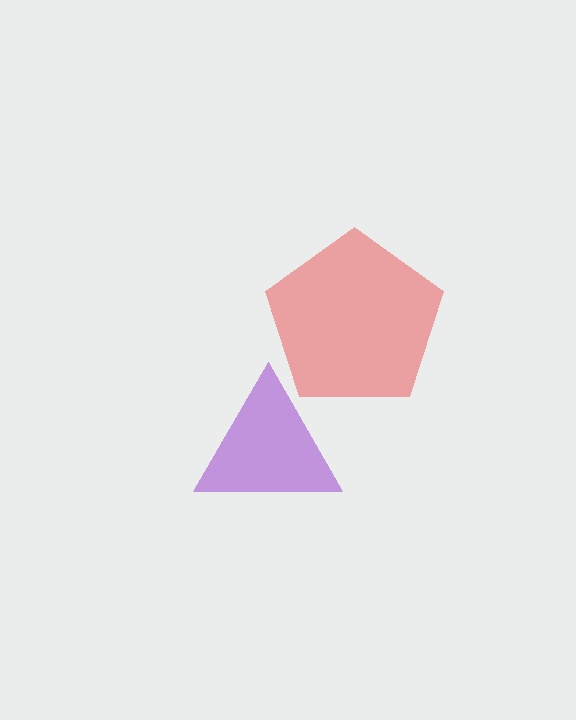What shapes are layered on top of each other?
The layered shapes are: a purple triangle, a red pentagon.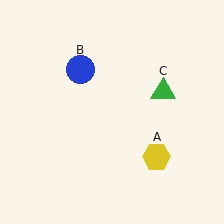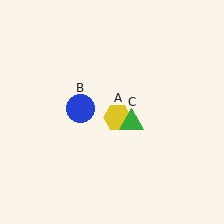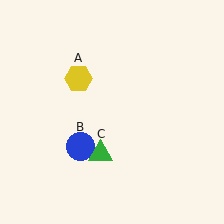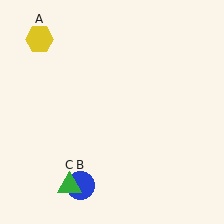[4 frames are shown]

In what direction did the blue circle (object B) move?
The blue circle (object B) moved down.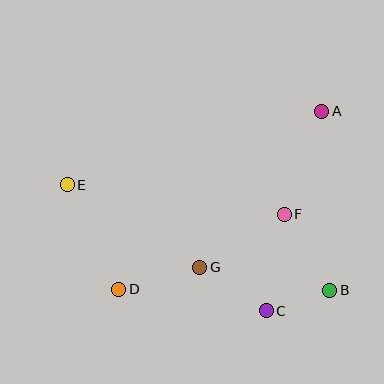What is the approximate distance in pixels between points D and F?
The distance between D and F is approximately 182 pixels.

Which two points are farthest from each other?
Points B and E are farthest from each other.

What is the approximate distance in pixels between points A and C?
The distance between A and C is approximately 207 pixels.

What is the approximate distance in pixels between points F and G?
The distance between F and G is approximately 100 pixels.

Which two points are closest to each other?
Points B and C are closest to each other.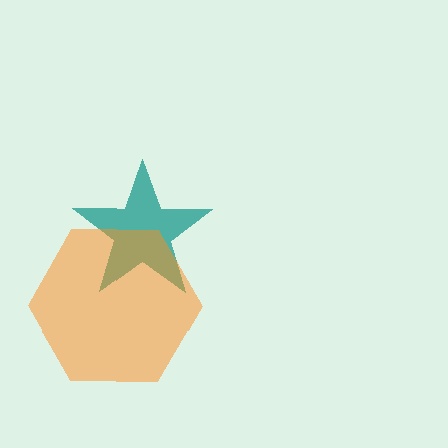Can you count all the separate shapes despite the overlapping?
Yes, there are 2 separate shapes.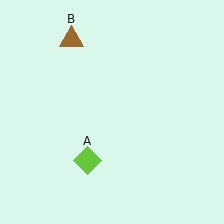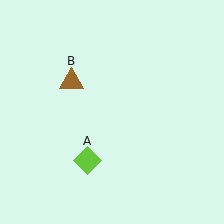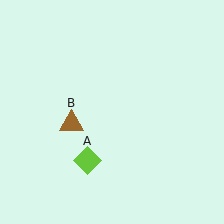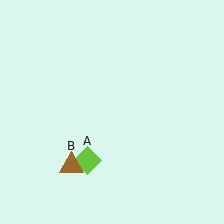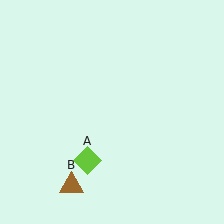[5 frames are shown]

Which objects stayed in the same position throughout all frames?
Lime diamond (object A) remained stationary.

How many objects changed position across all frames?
1 object changed position: brown triangle (object B).